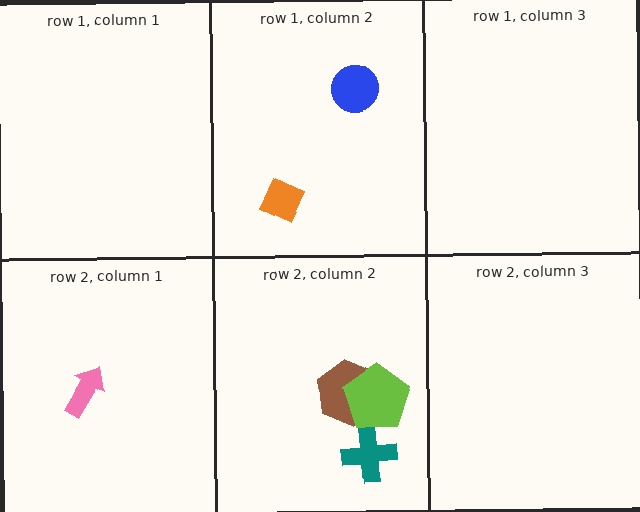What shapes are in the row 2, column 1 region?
The pink arrow.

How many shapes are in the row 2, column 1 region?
1.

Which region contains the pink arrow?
The row 2, column 1 region.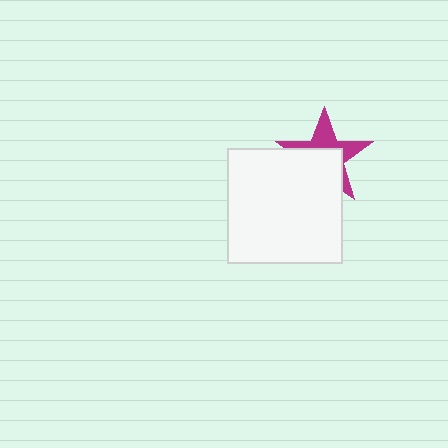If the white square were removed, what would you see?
You would see the complete magenta star.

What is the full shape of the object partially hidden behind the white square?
The partially hidden object is a magenta star.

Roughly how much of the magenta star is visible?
A small part of it is visible (roughly 43%).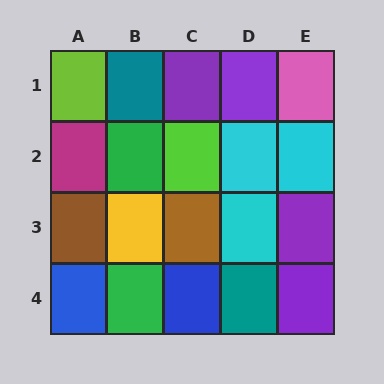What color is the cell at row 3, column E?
Purple.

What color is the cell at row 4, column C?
Blue.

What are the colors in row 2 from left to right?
Magenta, green, lime, cyan, cyan.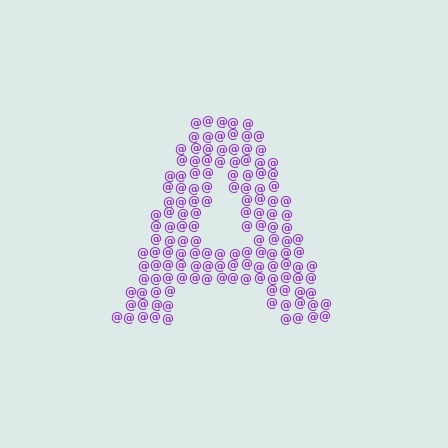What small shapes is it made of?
It is made of small at signs.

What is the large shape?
The large shape is the letter A.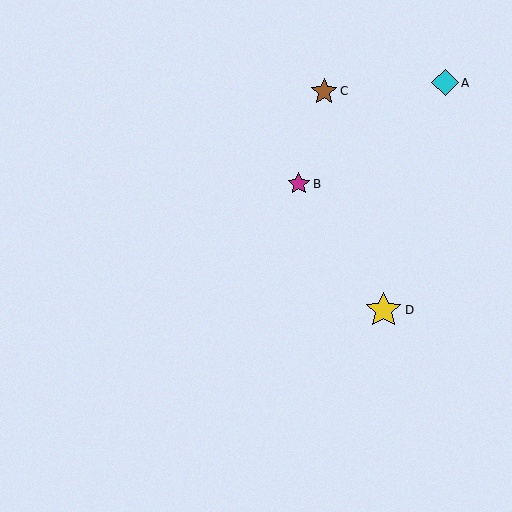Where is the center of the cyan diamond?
The center of the cyan diamond is at (445, 82).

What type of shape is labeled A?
Shape A is a cyan diamond.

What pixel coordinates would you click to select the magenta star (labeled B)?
Click at (299, 184) to select the magenta star B.